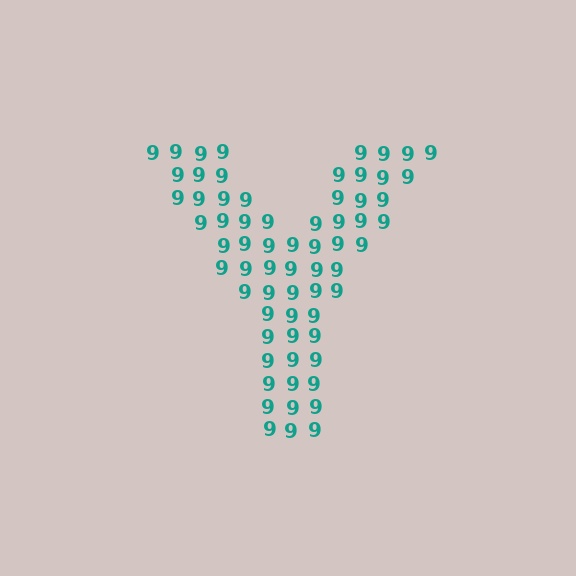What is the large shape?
The large shape is the letter Y.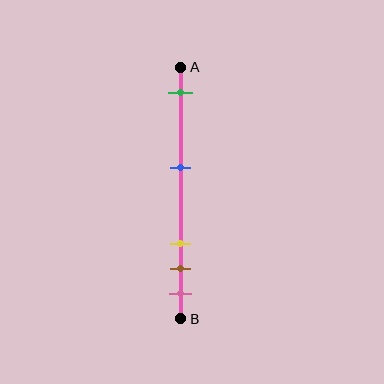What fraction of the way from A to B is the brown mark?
The brown mark is approximately 80% (0.8) of the way from A to B.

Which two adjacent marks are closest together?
The brown and pink marks are the closest adjacent pair.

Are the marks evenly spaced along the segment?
No, the marks are not evenly spaced.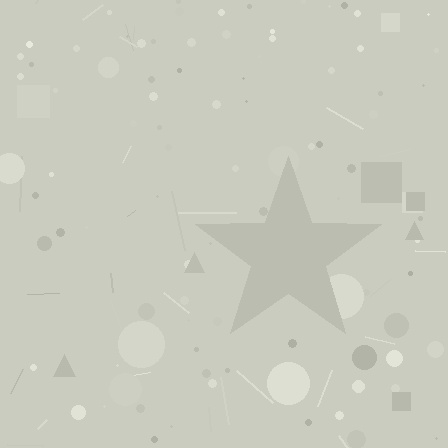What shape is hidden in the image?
A star is hidden in the image.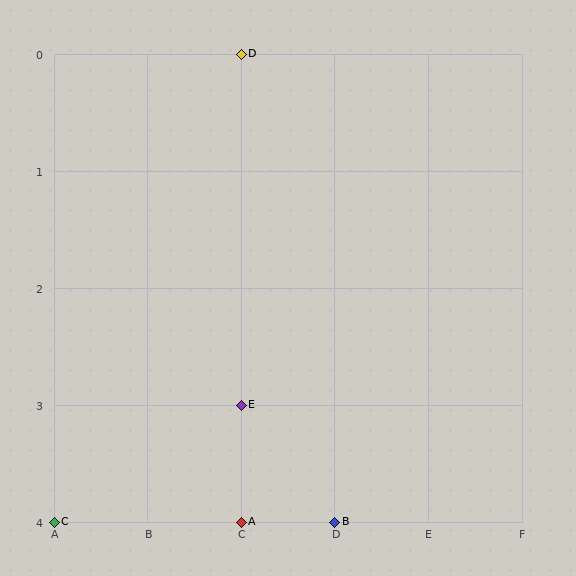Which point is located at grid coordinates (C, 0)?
Point D is at (C, 0).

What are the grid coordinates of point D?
Point D is at grid coordinates (C, 0).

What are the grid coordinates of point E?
Point E is at grid coordinates (C, 3).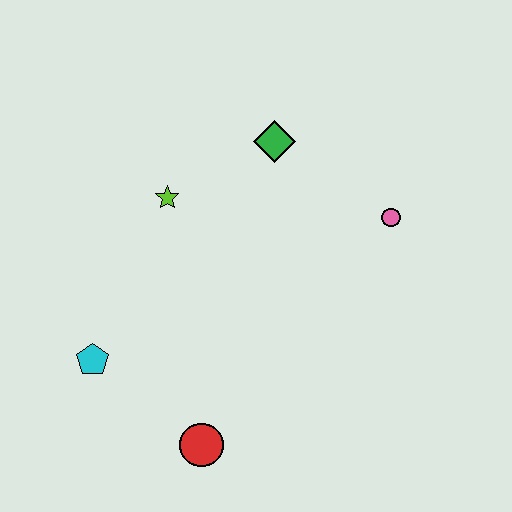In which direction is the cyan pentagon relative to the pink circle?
The cyan pentagon is to the left of the pink circle.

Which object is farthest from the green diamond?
The red circle is farthest from the green diamond.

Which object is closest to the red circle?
The cyan pentagon is closest to the red circle.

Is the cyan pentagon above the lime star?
No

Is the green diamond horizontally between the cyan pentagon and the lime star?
No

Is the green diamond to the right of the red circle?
Yes